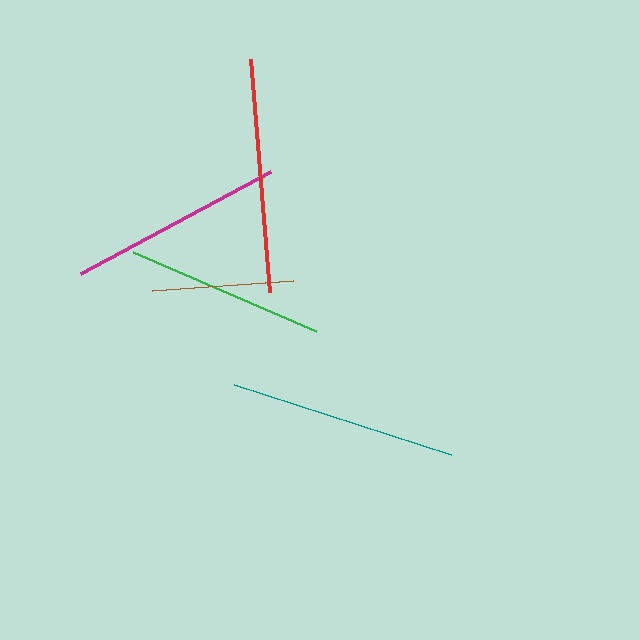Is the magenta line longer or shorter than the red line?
The red line is longer than the magenta line.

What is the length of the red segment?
The red segment is approximately 234 pixels long.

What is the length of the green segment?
The green segment is approximately 199 pixels long.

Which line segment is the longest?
The red line is the longest at approximately 234 pixels.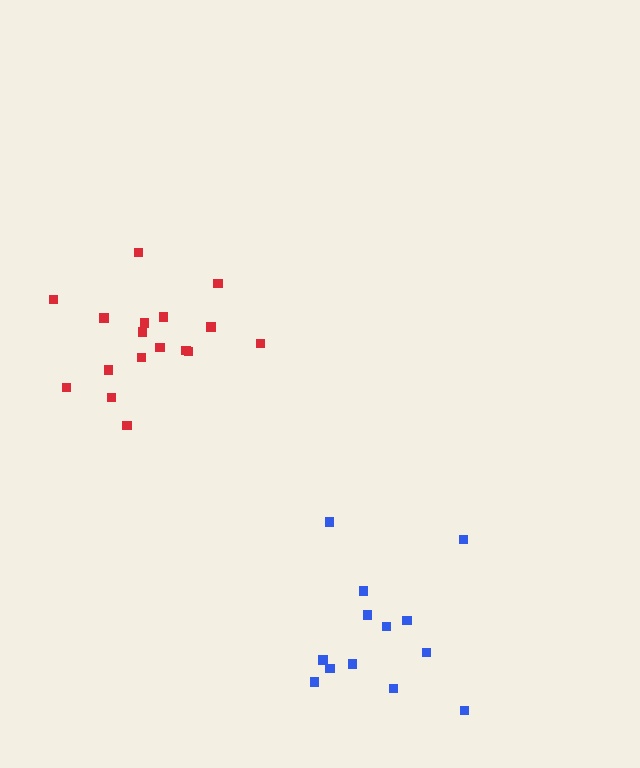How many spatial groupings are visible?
There are 2 spatial groupings.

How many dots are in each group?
Group 1: 13 dots, Group 2: 17 dots (30 total).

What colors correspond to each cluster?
The clusters are colored: blue, red.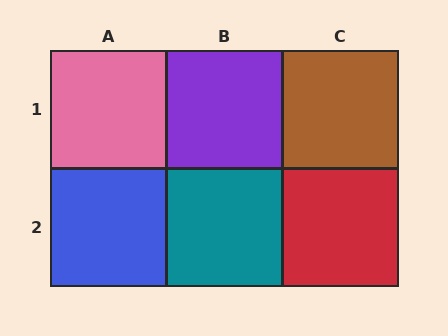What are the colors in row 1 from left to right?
Pink, purple, brown.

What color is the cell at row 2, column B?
Teal.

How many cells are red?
1 cell is red.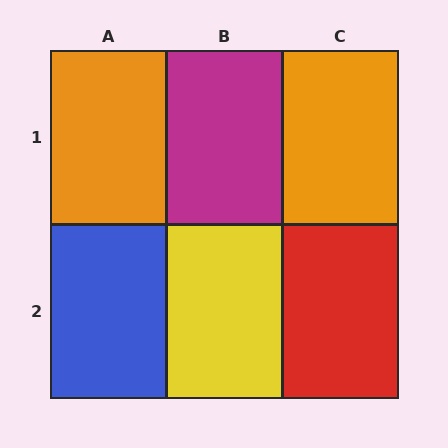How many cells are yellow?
1 cell is yellow.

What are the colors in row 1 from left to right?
Orange, magenta, orange.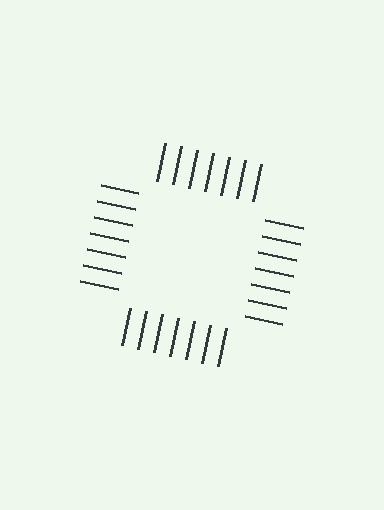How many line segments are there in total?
28 — 7 along each of the 4 edges.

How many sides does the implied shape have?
4 sides — the line-ends trace a square.